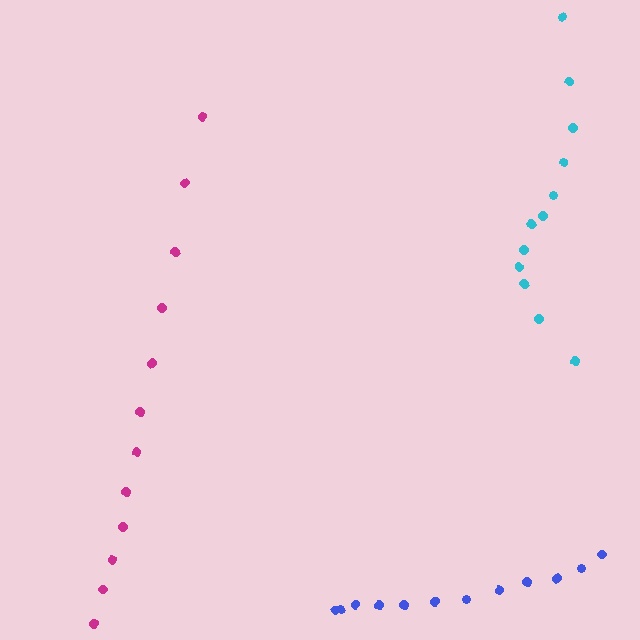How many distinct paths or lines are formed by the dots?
There are 3 distinct paths.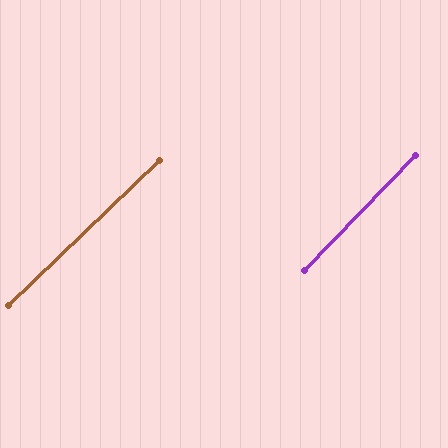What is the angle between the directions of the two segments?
Approximately 2 degrees.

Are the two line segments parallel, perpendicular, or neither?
Parallel — their directions differ by only 1.9°.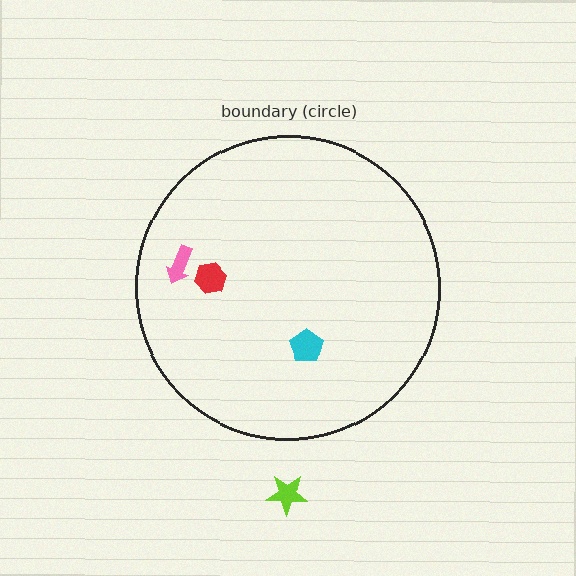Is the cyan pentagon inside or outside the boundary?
Inside.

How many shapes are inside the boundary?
3 inside, 1 outside.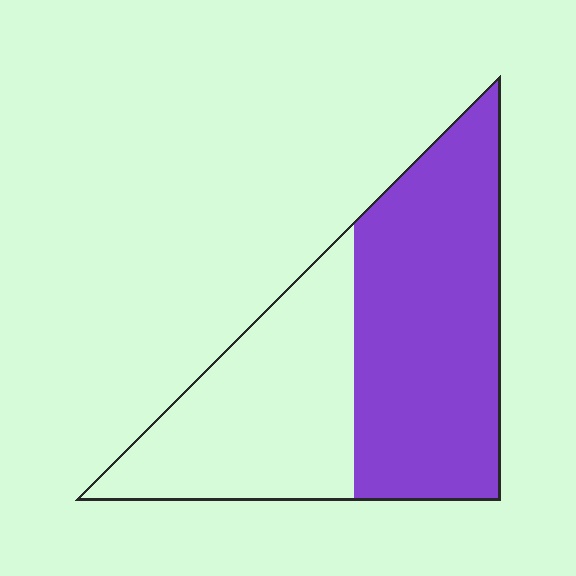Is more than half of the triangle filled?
Yes.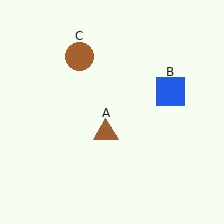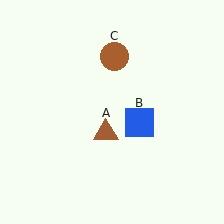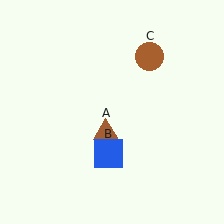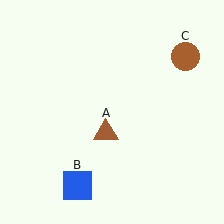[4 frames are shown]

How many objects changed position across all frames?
2 objects changed position: blue square (object B), brown circle (object C).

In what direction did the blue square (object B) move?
The blue square (object B) moved down and to the left.